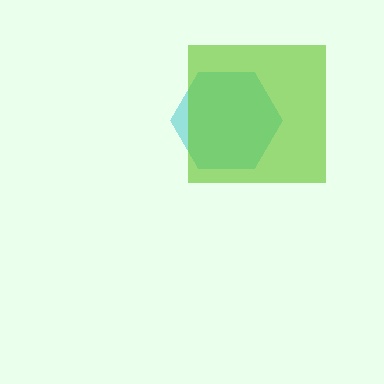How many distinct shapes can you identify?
There are 2 distinct shapes: a cyan hexagon, a lime square.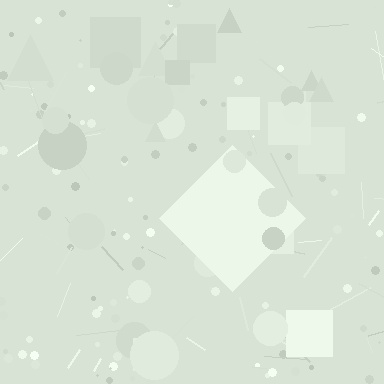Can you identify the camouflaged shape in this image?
The camouflaged shape is a diamond.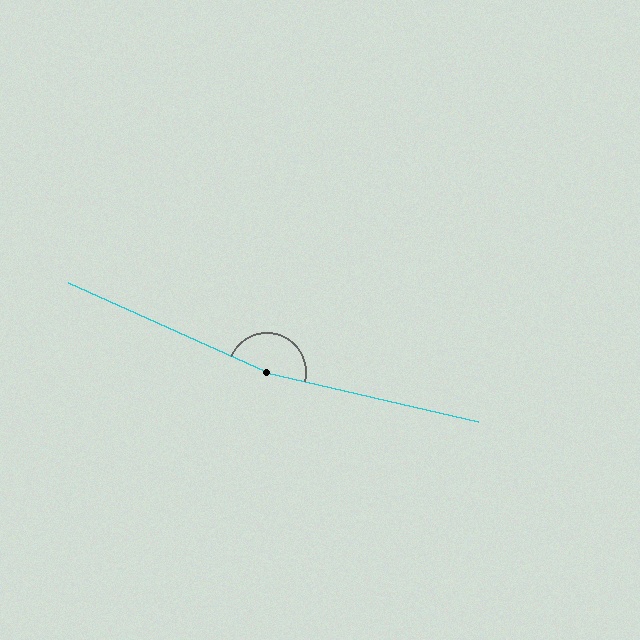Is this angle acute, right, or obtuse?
It is obtuse.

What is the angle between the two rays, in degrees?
Approximately 169 degrees.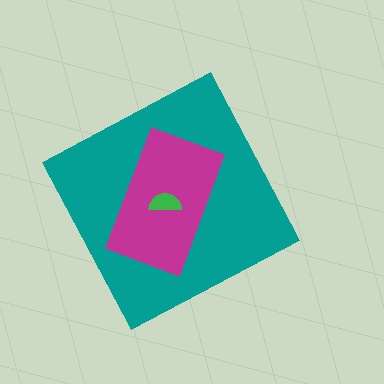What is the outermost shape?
The teal diamond.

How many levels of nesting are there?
3.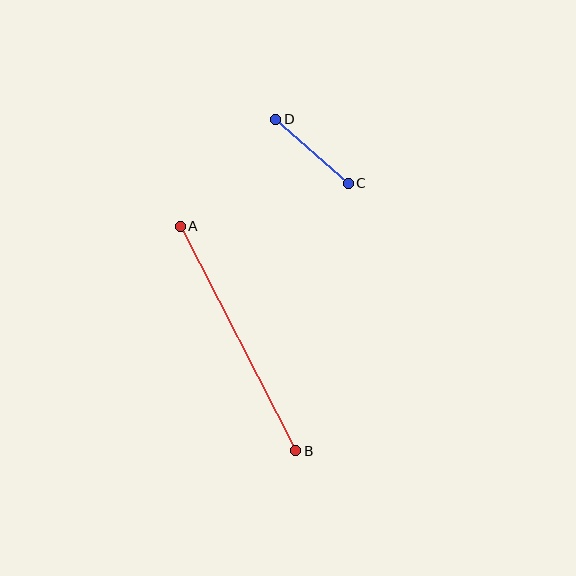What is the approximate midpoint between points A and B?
The midpoint is at approximately (238, 339) pixels.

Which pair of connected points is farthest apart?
Points A and B are farthest apart.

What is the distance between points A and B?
The distance is approximately 252 pixels.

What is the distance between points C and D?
The distance is approximately 97 pixels.